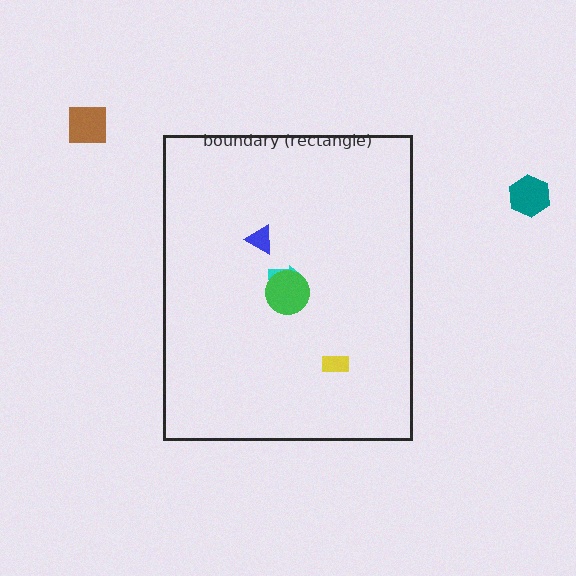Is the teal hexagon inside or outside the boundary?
Outside.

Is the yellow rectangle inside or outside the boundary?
Inside.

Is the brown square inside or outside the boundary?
Outside.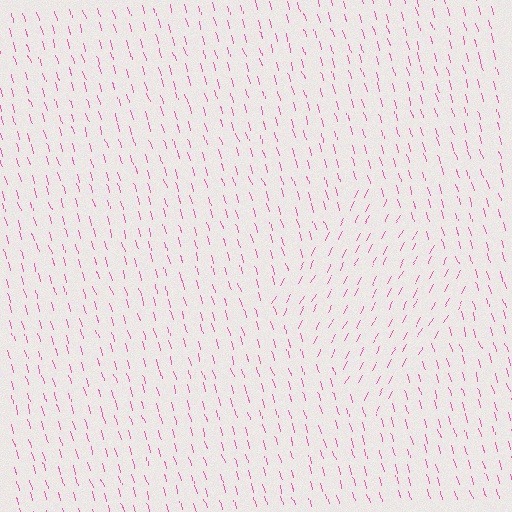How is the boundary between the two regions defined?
The boundary is defined purely by a change in line orientation (approximately 45 degrees difference). All lines are the same color and thickness.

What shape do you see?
I see a diamond.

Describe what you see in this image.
The image is filled with small pink line segments. A diamond region in the image has lines oriented differently from the surrounding lines, creating a visible texture boundary.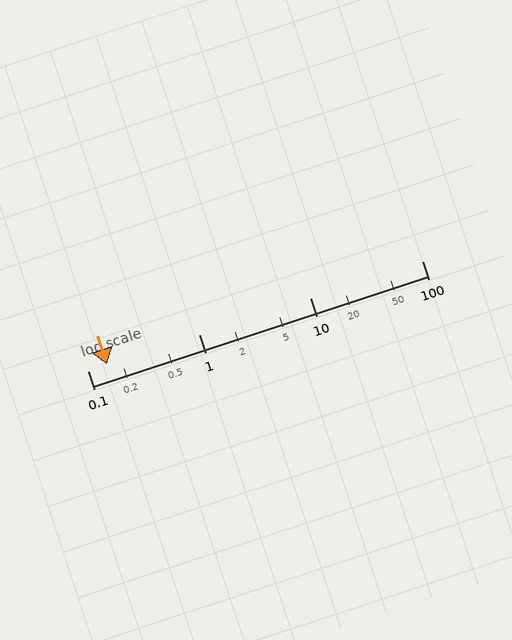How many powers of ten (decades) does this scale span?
The scale spans 3 decades, from 0.1 to 100.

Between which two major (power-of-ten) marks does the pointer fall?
The pointer is between 0.1 and 1.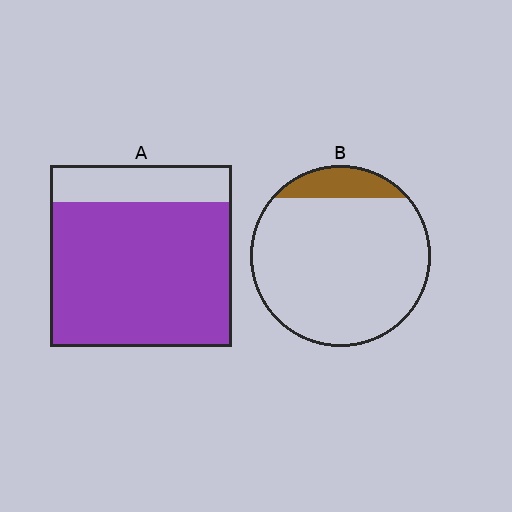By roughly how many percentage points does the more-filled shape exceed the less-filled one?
By roughly 65 percentage points (A over B).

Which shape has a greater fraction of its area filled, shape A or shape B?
Shape A.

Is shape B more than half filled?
No.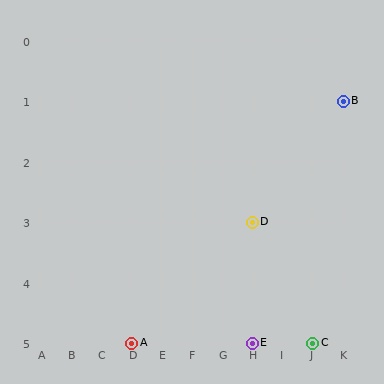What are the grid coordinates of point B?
Point B is at grid coordinates (K, 1).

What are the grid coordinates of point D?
Point D is at grid coordinates (H, 3).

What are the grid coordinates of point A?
Point A is at grid coordinates (D, 5).